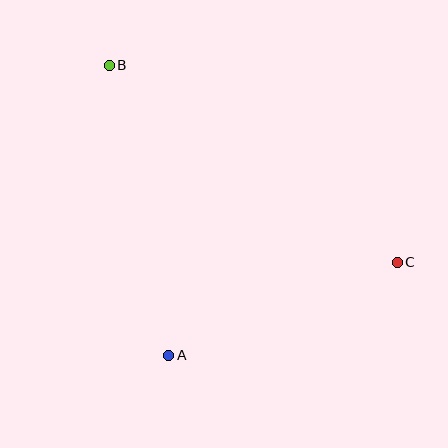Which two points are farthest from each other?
Points B and C are farthest from each other.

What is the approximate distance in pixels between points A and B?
The distance between A and B is approximately 296 pixels.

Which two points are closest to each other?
Points A and C are closest to each other.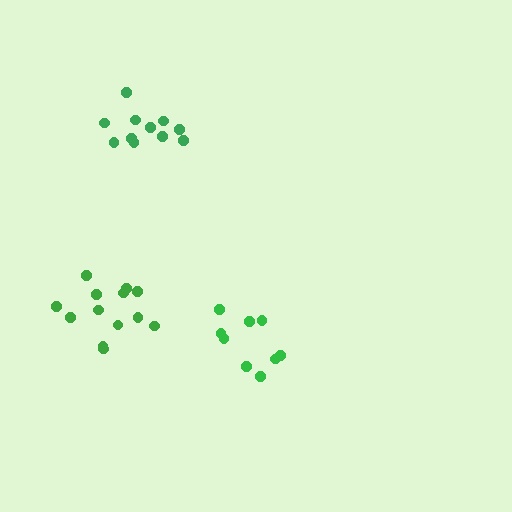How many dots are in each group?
Group 1: 11 dots, Group 2: 9 dots, Group 3: 13 dots (33 total).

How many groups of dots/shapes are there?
There are 3 groups.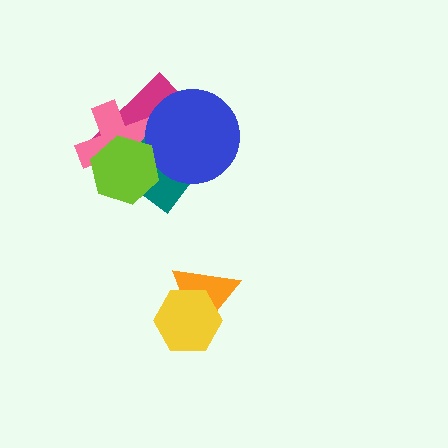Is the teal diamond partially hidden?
Yes, it is partially covered by another shape.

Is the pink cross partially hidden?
Yes, it is partially covered by another shape.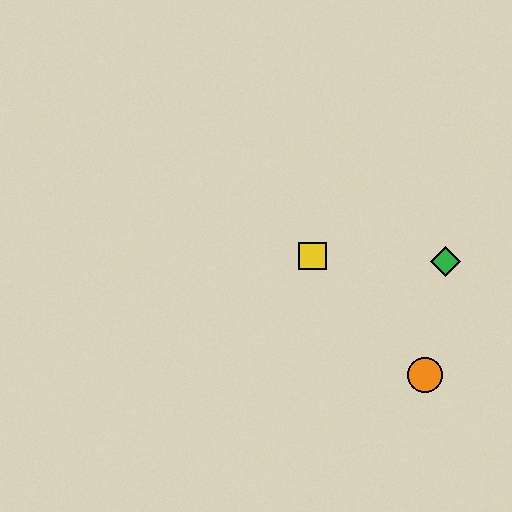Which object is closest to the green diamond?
The orange circle is closest to the green diamond.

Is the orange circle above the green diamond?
No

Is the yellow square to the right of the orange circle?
No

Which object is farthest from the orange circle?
The yellow square is farthest from the orange circle.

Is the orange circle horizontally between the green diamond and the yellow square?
Yes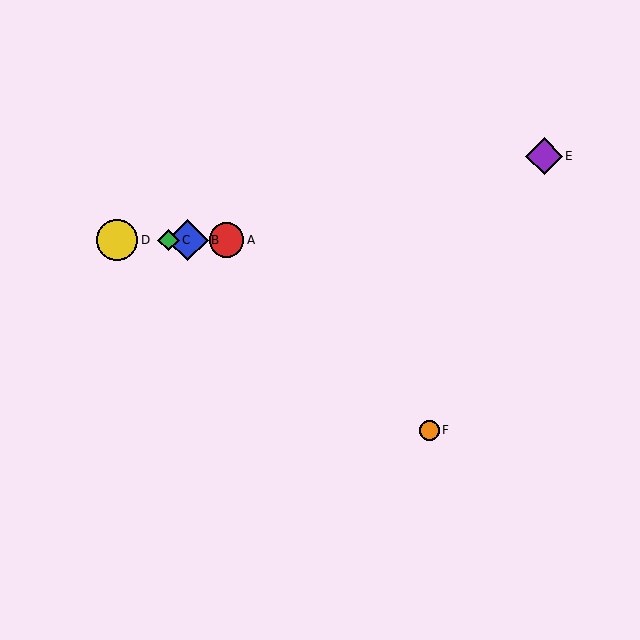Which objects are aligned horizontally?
Objects A, B, C, D are aligned horizontally.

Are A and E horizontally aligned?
No, A is at y≈240 and E is at y≈156.